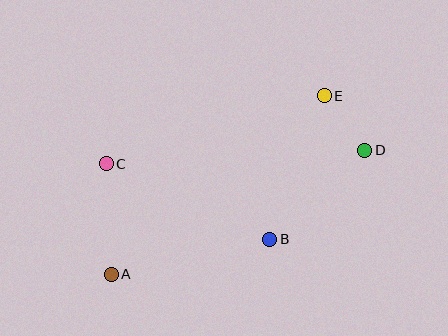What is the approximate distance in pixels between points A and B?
The distance between A and B is approximately 163 pixels.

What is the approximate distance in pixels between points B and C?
The distance between B and C is approximately 180 pixels.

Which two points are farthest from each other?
Points A and D are farthest from each other.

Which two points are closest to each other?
Points D and E are closest to each other.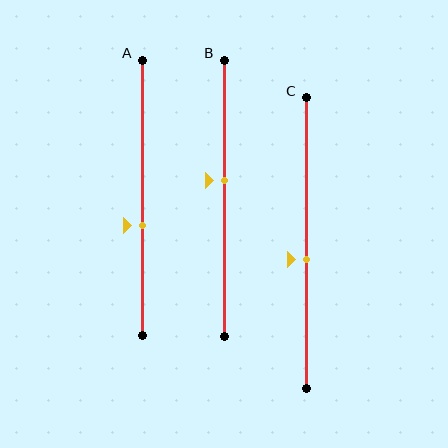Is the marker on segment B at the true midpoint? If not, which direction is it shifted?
No, the marker on segment B is shifted upward by about 6% of the segment length.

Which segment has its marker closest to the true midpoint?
Segment C has its marker closest to the true midpoint.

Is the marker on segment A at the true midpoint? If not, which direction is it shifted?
No, the marker on segment A is shifted downward by about 10% of the segment length.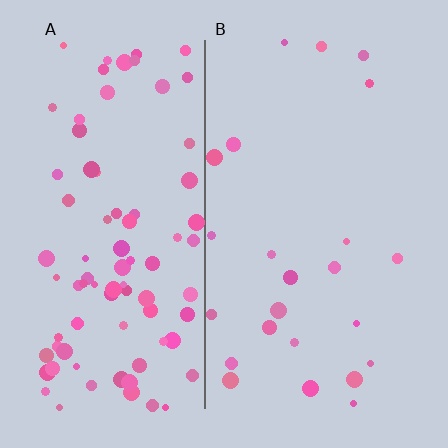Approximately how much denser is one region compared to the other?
Approximately 3.6× — region A over region B.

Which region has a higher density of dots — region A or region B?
A (the left).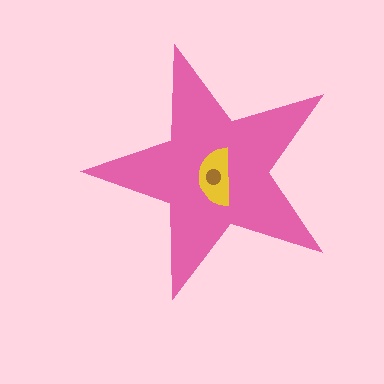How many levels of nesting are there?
3.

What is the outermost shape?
The pink star.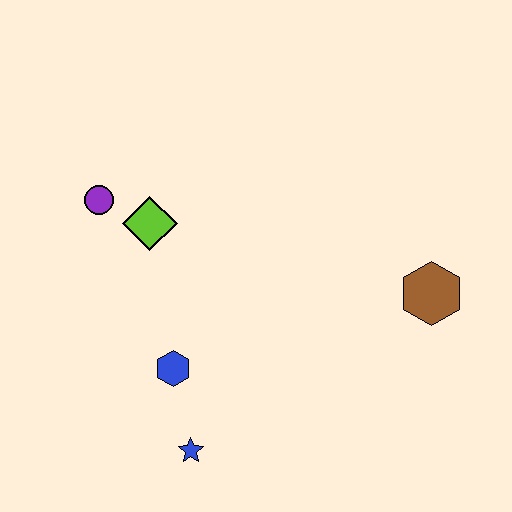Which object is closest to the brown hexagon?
The blue hexagon is closest to the brown hexagon.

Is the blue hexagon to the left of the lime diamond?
No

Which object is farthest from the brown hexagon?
The purple circle is farthest from the brown hexagon.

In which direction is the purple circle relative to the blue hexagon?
The purple circle is above the blue hexagon.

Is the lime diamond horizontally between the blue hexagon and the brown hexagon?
No